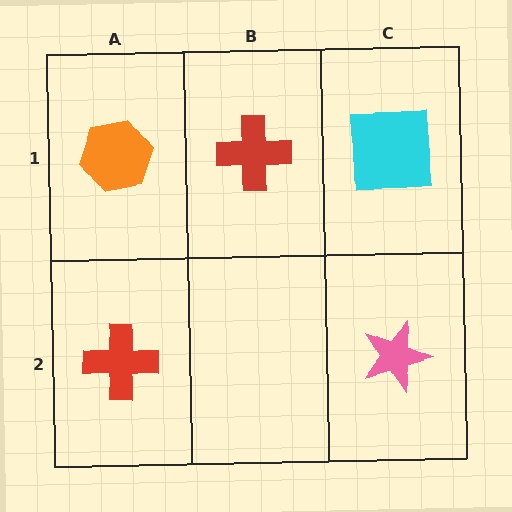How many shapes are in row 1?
3 shapes.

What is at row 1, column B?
A red cross.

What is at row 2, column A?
A red cross.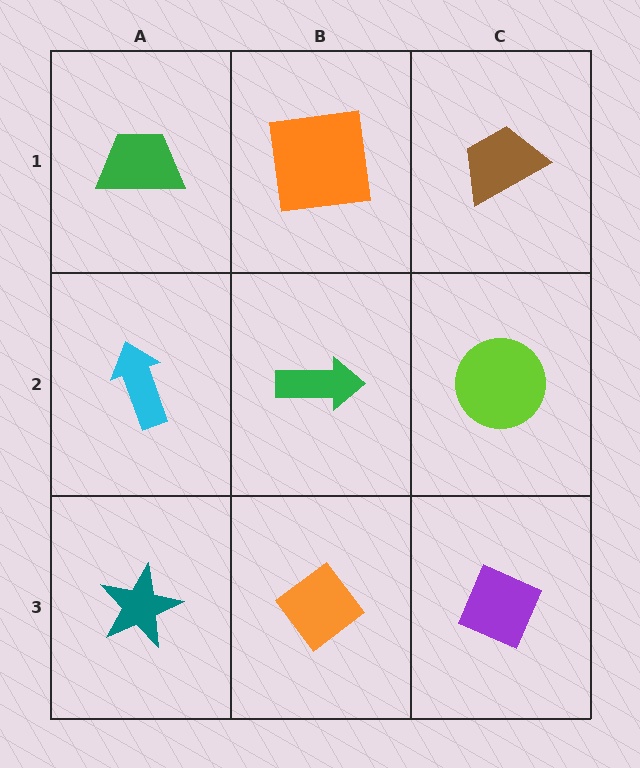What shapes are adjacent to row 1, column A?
A cyan arrow (row 2, column A), an orange square (row 1, column B).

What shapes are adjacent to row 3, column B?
A green arrow (row 2, column B), a teal star (row 3, column A), a purple diamond (row 3, column C).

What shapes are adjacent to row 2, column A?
A green trapezoid (row 1, column A), a teal star (row 3, column A), a green arrow (row 2, column B).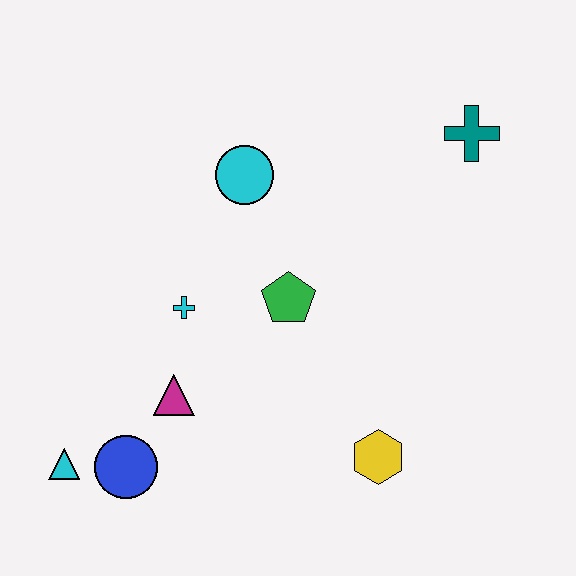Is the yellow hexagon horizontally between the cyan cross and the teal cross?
Yes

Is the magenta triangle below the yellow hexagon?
No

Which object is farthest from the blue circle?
The teal cross is farthest from the blue circle.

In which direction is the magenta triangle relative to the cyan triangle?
The magenta triangle is to the right of the cyan triangle.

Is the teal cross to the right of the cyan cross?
Yes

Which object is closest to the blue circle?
The cyan triangle is closest to the blue circle.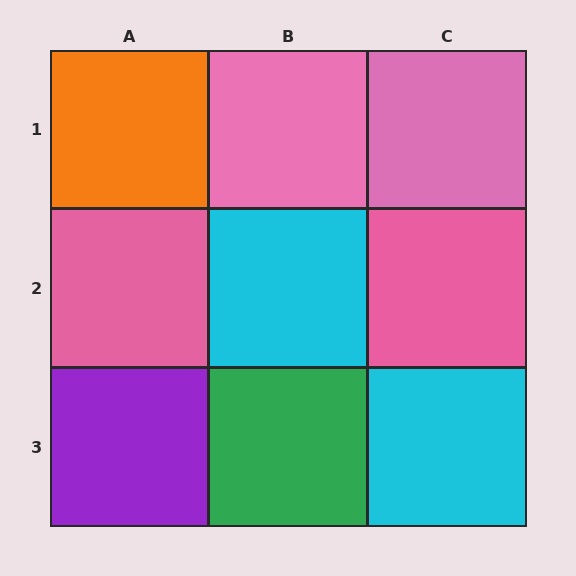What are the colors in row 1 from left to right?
Orange, pink, pink.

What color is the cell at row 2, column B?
Cyan.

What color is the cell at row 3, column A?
Purple.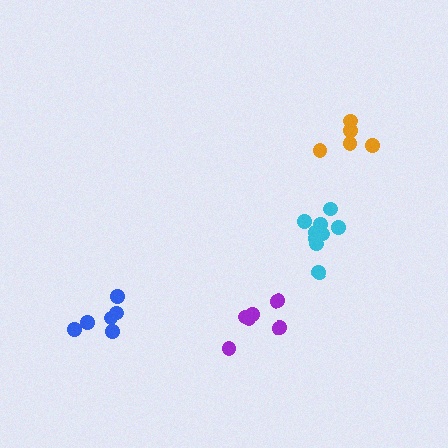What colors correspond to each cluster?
The clusters are colored: cyan, orange, blue, purple.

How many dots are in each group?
Group 1: 9 dots, Group 2: 5 dots, Group 3: 6 dots, Group 4: 6 dots (26 total).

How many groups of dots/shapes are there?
There are 4 groups.